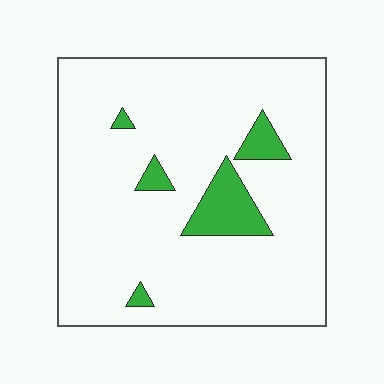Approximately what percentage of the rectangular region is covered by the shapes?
Approximately 10%.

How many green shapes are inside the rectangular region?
5.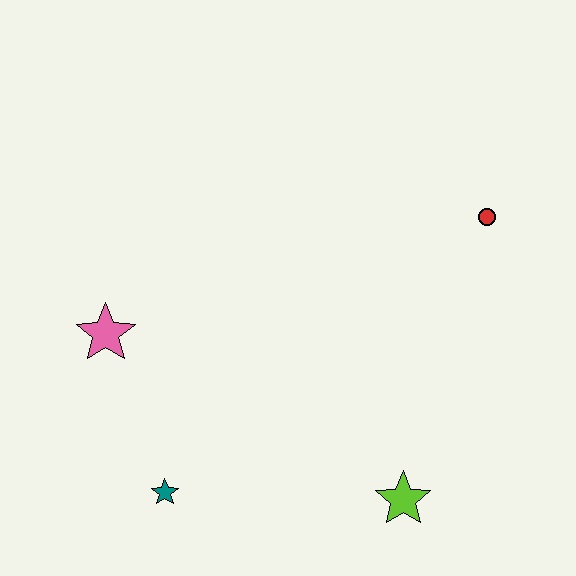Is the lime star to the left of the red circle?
Yes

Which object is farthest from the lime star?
The pink star is farthest from the lime star.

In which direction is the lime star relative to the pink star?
The lime star is to the right of the pink star.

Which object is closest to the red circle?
The lime star is closest to the red circle.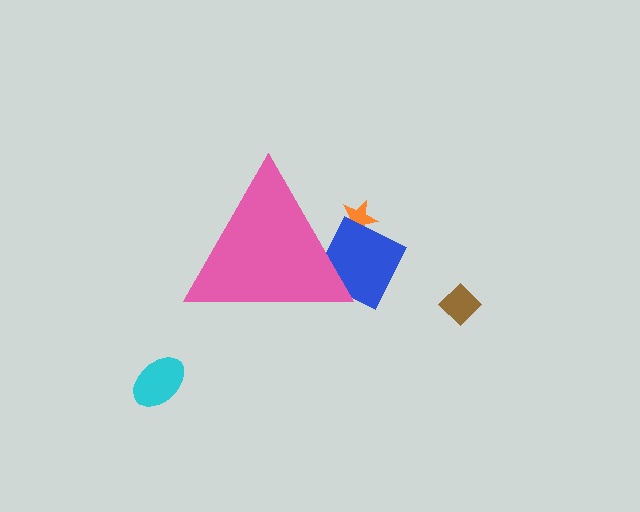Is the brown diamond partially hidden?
No, the brown diamond is fully visible.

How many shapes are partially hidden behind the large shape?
2 shapes are partially hidden.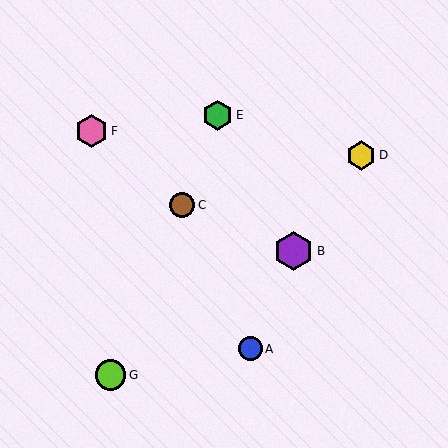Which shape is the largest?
The purple hexagon (labeled B) is the largest.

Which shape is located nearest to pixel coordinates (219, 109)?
The green hexagon (labeled E) at (218, 115) is nearest to that location.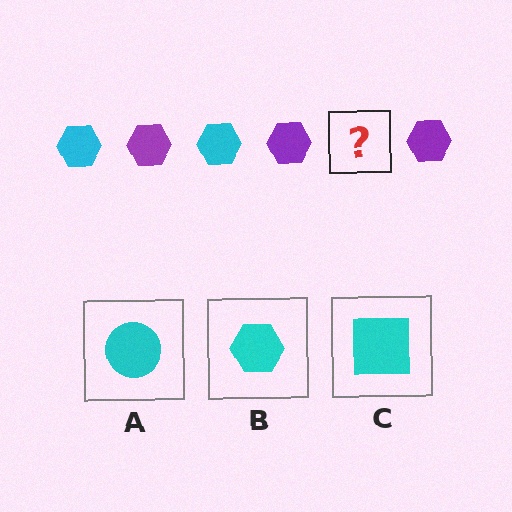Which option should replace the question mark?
Option B.